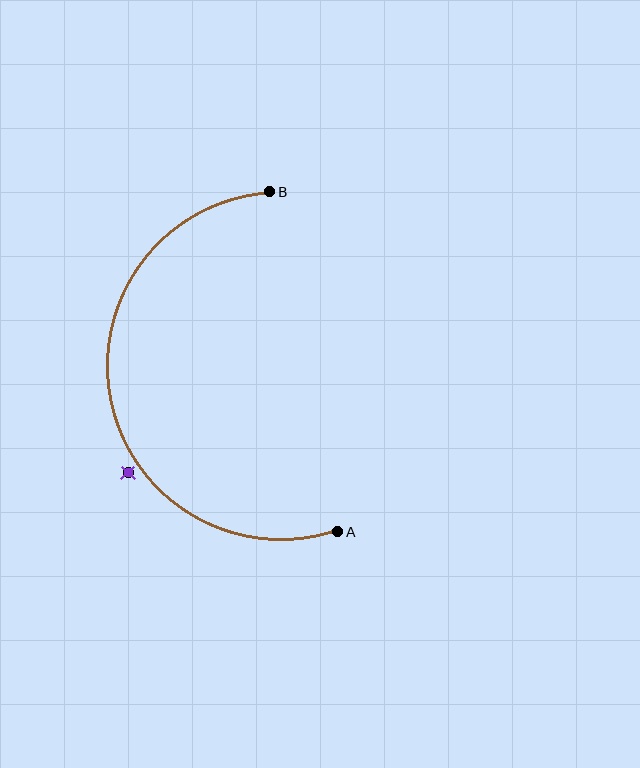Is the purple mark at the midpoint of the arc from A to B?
No — the purple mark does not lie on the arc at all. It sits slightly outside the curve.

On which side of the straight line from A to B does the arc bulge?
The arc bulges to the left of the straight line connecting A and B.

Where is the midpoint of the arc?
The arc midpoint is the point on the curve farthest from the straight line joining A and B. It sits to the left of that line.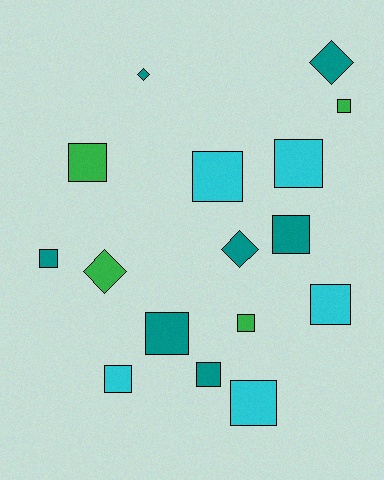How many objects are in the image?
There are 16 objects.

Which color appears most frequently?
Teal, with 7 objects.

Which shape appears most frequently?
Square, with 12 objects.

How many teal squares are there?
There are 4 teal squares.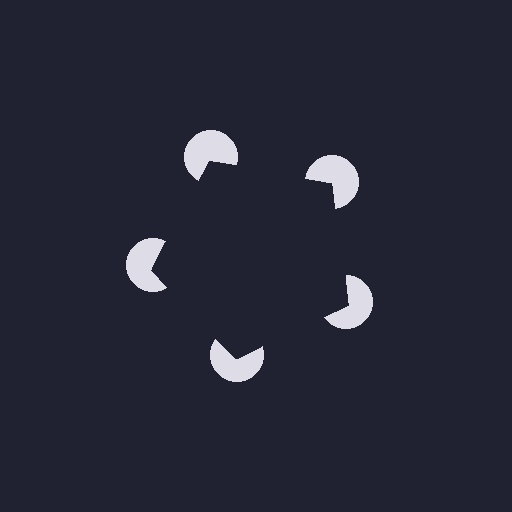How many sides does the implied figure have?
5 sides.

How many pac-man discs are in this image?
There are 5 — one at each vertex of the illusory pentagon.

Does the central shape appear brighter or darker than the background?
It typically appears slightly darker than the background, even though no actual brightness change is drawn.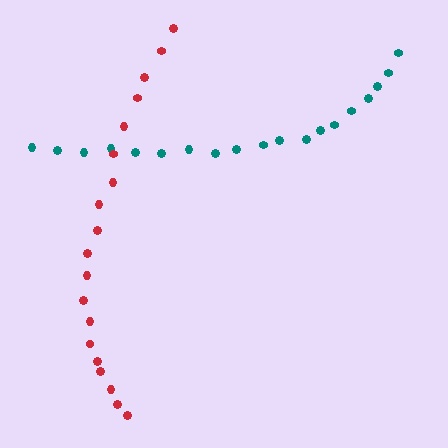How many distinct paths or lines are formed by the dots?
There are 2 distinct paths.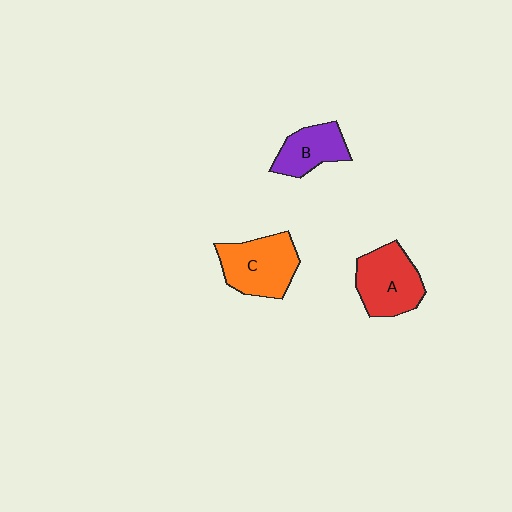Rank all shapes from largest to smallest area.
From largest to smallest: C (orange), A (red), B (purple).